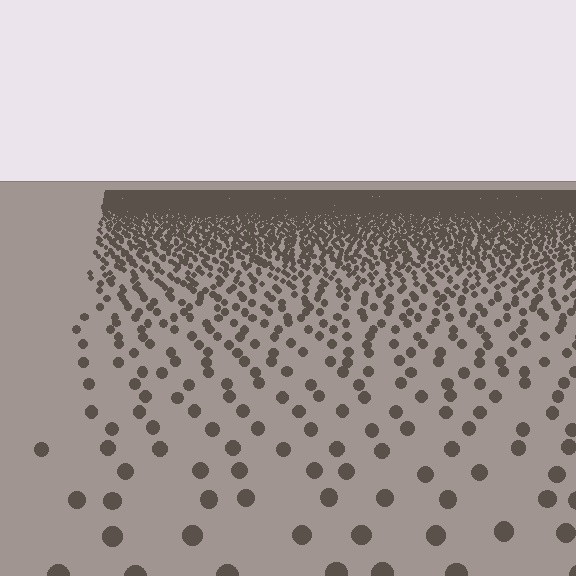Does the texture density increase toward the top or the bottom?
Density increases toward the top.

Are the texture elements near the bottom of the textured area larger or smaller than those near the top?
Larger. Near the bottom, elements are closer to the viewer and appear at a bigger on-screen size.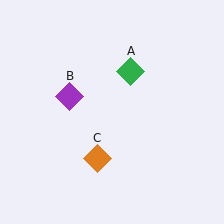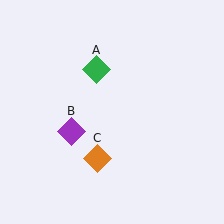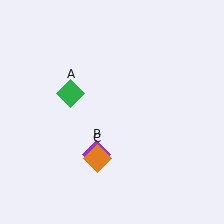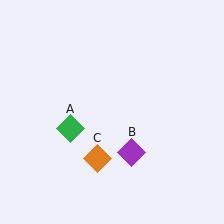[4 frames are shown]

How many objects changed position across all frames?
2 objects changed position: green diamond (object A), purple diamond (object B).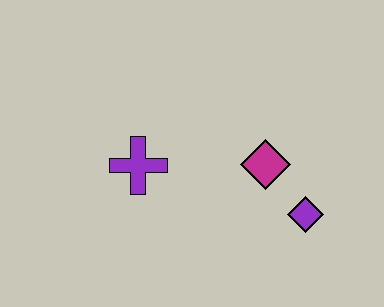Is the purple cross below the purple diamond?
No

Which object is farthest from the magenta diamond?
The purple cross is farthest from the magenta diamond.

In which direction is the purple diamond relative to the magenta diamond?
The purple diamond is below the magenta diamond.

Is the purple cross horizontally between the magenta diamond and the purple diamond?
No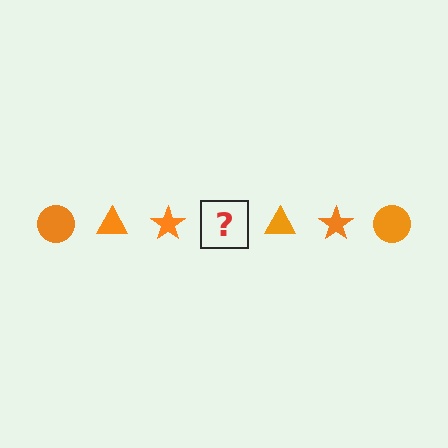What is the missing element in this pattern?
The missing element is an orange circle.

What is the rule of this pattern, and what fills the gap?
The rule is that the pattern cycles through circle, triangle, star shapes in orange. The gap should be filled with an orange circle.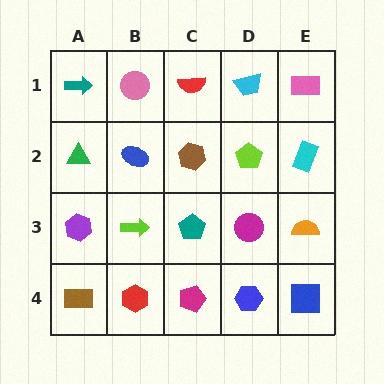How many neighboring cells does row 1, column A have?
2.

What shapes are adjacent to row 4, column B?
A lime arrow (row 3, column B), a brown rectangle (row 4, column A), a magenta pentagon (row 4, column C).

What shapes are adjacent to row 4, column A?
A purple hexagon (row 3, column A), a red hexagon (row 4, column B).